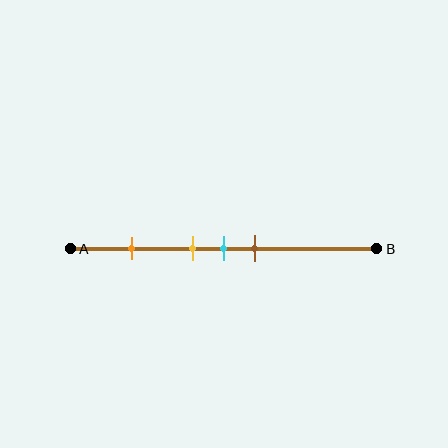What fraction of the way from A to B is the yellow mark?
The yellow mark is approximately 40% (0.4) of the way from A to B.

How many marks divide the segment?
There are 4 marks dividing the segment.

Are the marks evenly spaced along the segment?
No, the marks are not evenly spaced.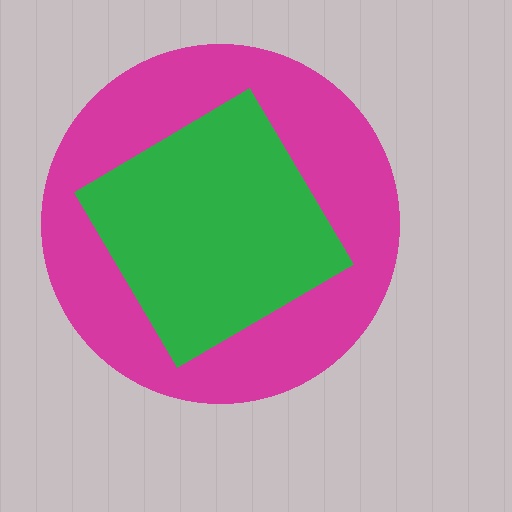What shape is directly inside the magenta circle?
The green diamond.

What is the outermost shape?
The magenta circle.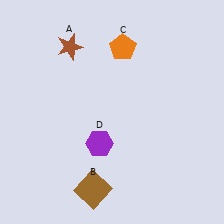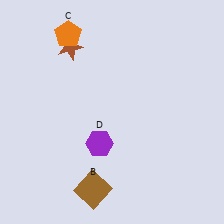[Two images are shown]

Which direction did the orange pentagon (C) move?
The orange pentagon (C) moved left.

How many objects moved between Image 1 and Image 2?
1 object moved between the two images.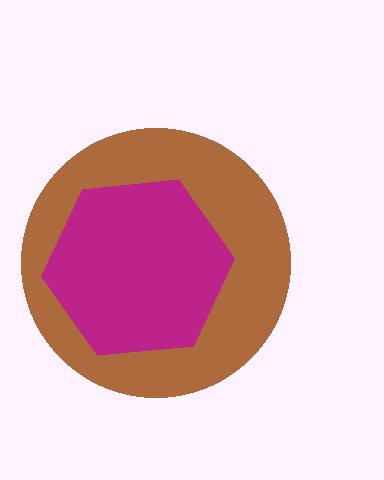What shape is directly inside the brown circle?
The magenta hexagon.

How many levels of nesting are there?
2.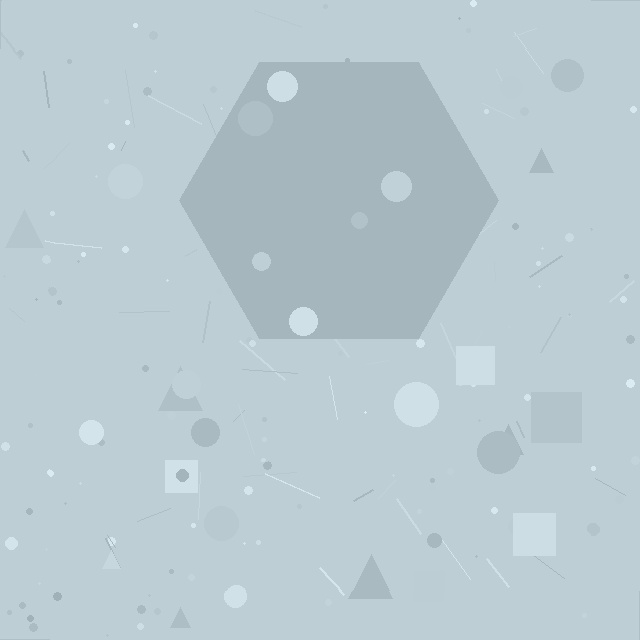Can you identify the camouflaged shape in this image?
The camouflaged shape is a hexagon.